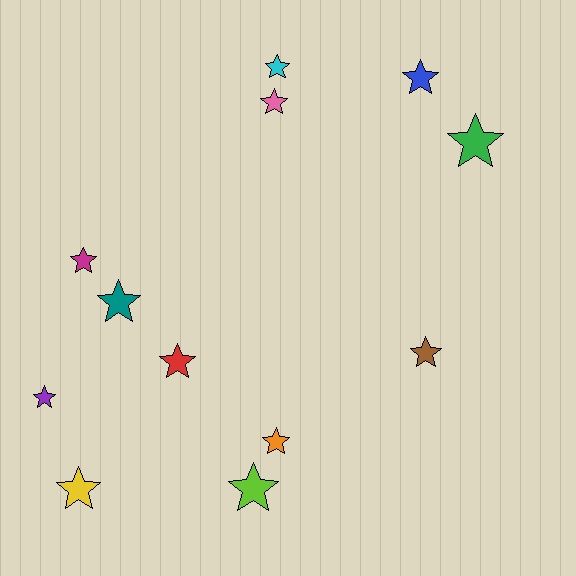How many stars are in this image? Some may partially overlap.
There are 12 stars.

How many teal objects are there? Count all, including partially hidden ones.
There is 1 teal object.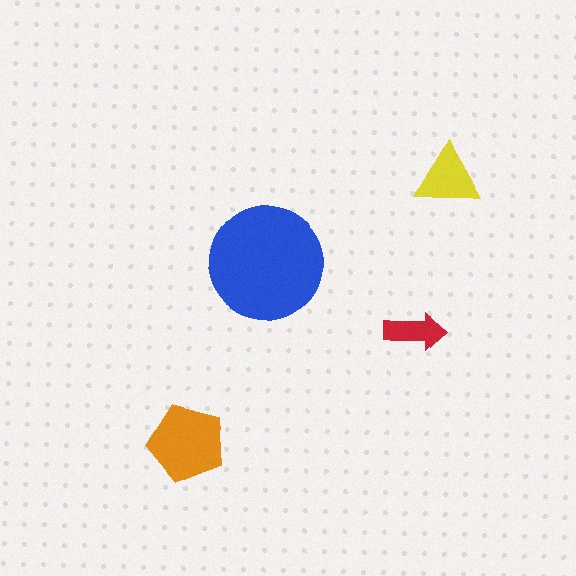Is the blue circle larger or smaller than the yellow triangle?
Larger.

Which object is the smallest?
The red arrow.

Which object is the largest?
The blue circle.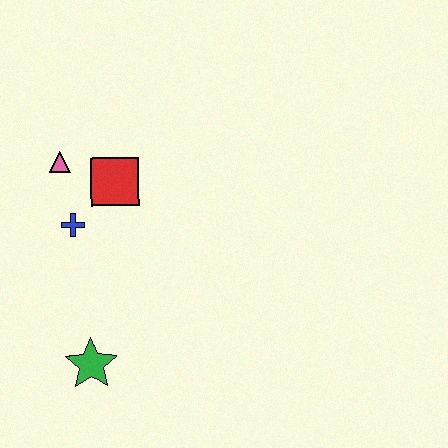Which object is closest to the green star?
The blue cross is closest to the green star.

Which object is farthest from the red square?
The green star is farthest from the red square.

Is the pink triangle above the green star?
Yes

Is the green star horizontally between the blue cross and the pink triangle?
No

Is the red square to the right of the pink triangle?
Yes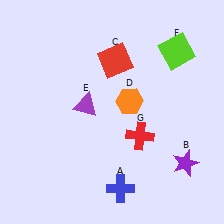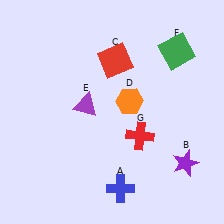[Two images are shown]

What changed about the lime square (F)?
In Image 1, F is lime. In Image 2, it changed to green.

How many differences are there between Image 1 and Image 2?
There is 1 difference between the two images.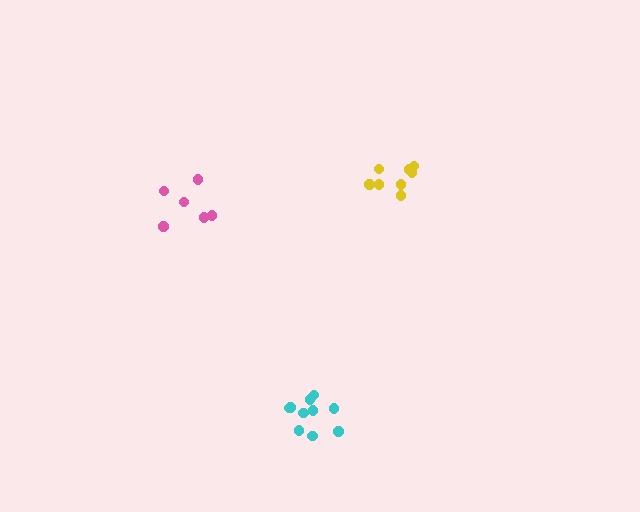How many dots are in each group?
Group 1: 8 dots, Group 2: 10 dots, Group 3: 6 dots (24 total).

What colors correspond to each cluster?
The clusters are colored: yellow, cyan, pink.